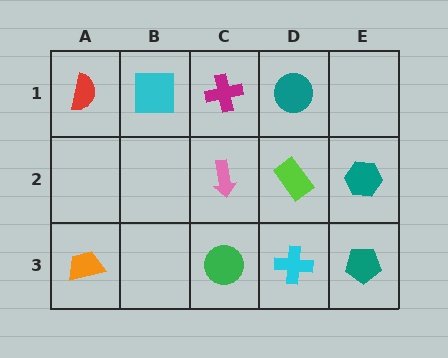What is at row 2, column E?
A teal hexagon.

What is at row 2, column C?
A pink arrow.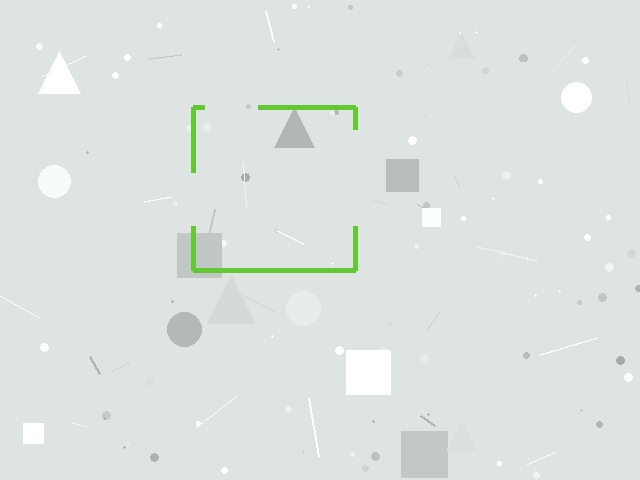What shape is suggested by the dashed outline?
The dashed outline suggests a square.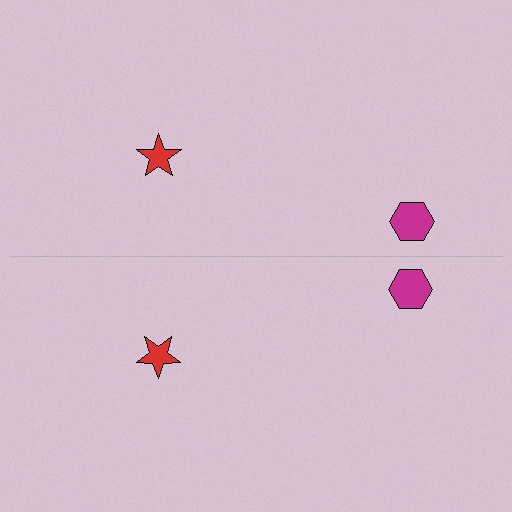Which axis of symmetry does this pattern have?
The pattern has a horizontal axis of symmetry running through the center of the image.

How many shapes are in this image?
There are 4 shapes in this image.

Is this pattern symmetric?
Yes, this pattern has bilateral (reflection) symmetry.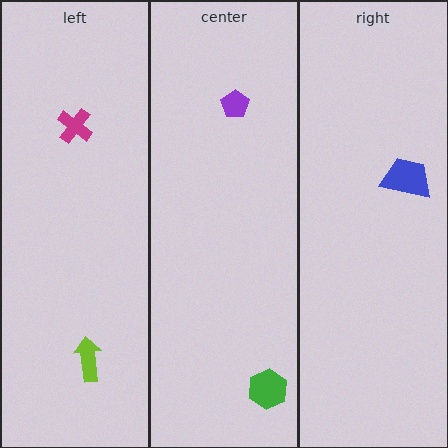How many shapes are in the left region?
2.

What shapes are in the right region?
The blue trapezoid.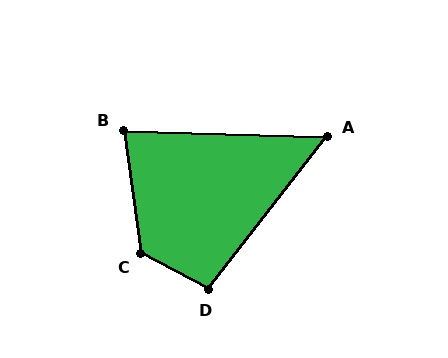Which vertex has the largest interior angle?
C, at approximately 126 degrees.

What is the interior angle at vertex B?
Approximately 80 degrees (acute).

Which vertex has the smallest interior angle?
A, at approximately 54 degrees.